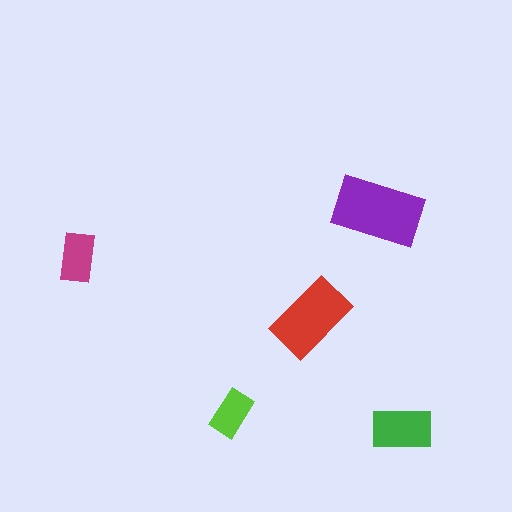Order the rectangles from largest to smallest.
the purple one, the red one, the green one, the magenta one, the lime one.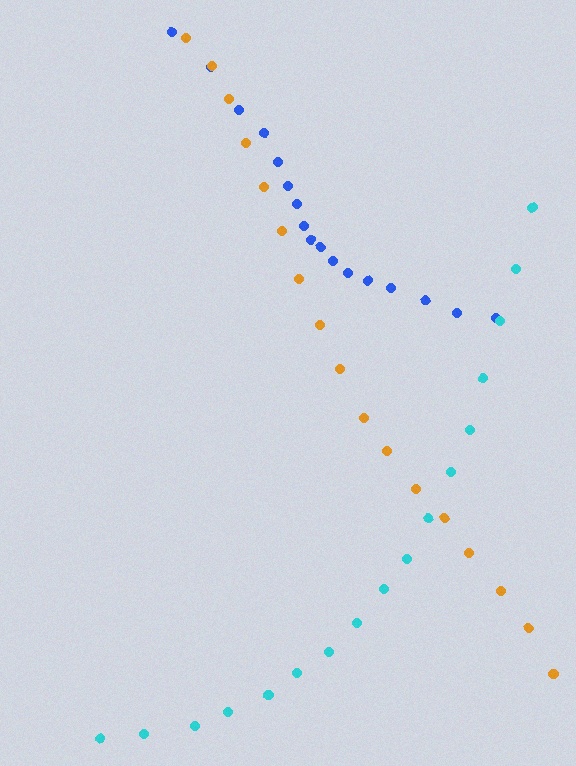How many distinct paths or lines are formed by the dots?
There are 3 distinct paths.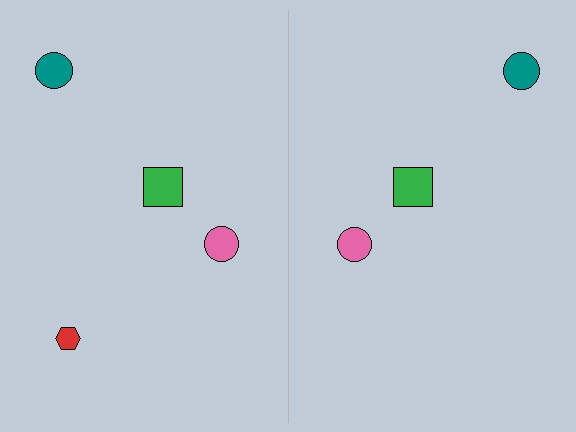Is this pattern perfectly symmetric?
No, the pattern is not perfectly symmetric. A red hexagon is missing from the right side.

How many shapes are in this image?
There are 7 shapes in this image.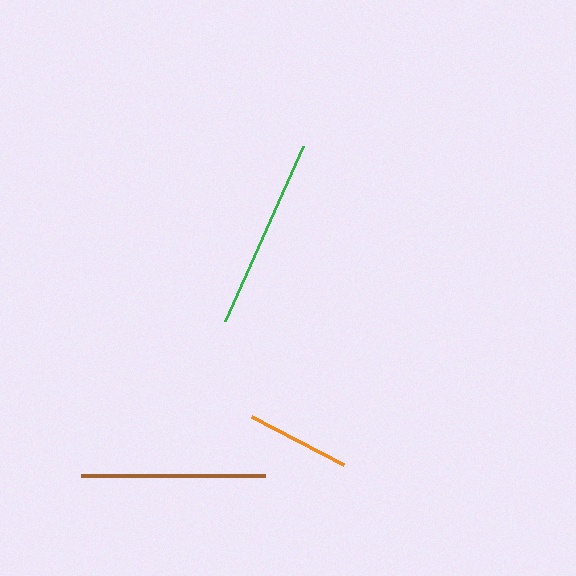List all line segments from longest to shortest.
From longest to shortest: green, brown, orange.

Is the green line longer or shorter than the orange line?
The green line is longer than the orange line.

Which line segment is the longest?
The green line is the longest at approximately 192 pixels.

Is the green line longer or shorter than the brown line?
The green line is longer than the brown line.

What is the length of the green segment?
The green segment is approximately 192 pixels long.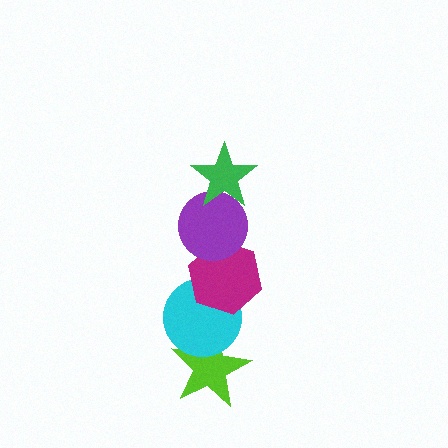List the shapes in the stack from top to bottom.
From top to bottom: the green star, the purple circle, the magenta hexagon, the cyan circle, the lime star.